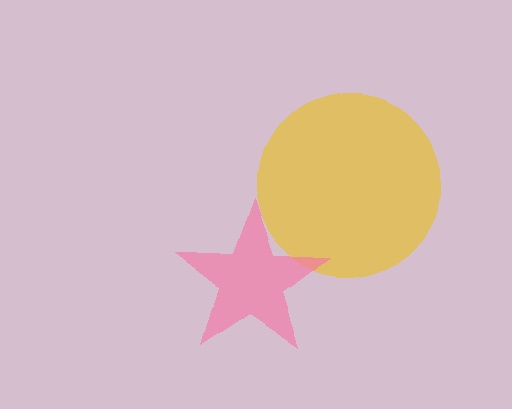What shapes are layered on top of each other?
The layered shapes are: a yellow circle, a pink star.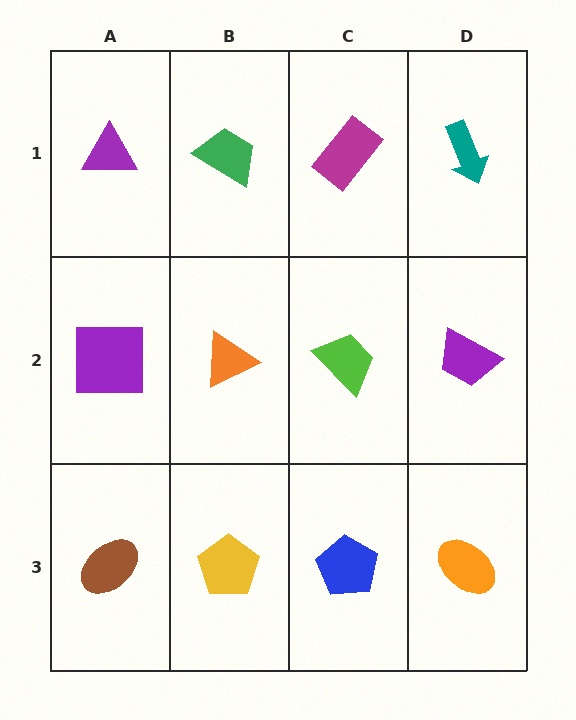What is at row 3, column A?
A brown ellipse.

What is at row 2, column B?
An orange triangle.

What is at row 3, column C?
A blue pentagon.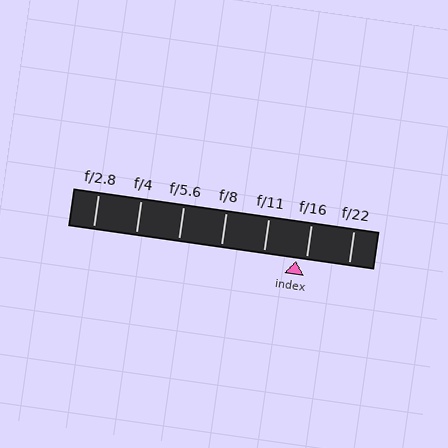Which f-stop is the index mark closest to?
The index mark is closest to f/16.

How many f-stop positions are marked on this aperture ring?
There are 7 f-stop positions marked.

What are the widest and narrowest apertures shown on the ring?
The widest aperture shown is f/2.8 and the narrowest is f/22.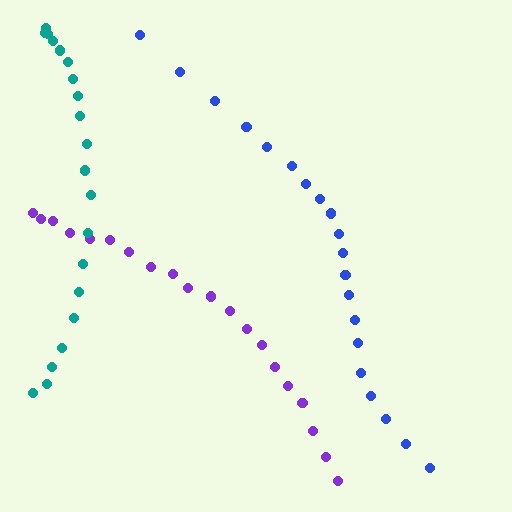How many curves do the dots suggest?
There are 3 distinct paths.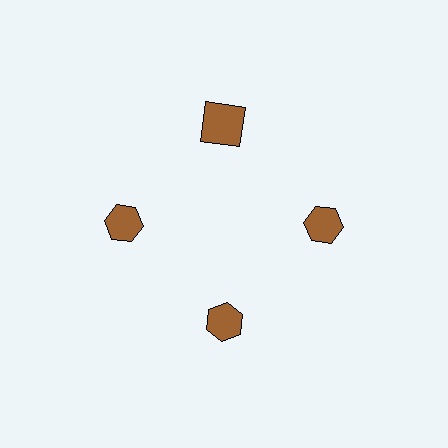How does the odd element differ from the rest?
It has a different shape: square instead of hexagon.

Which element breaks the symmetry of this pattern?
The brown square at roughly the 12 o'clock position breaks the symmetry. All other shapes are brown hexagons.